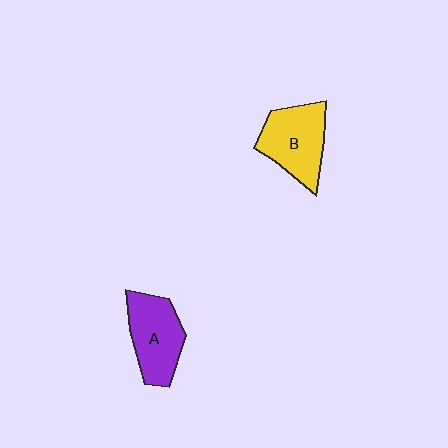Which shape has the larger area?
Shape B (yellow).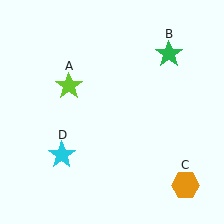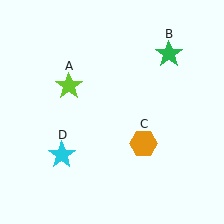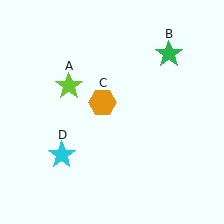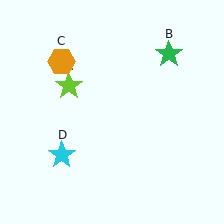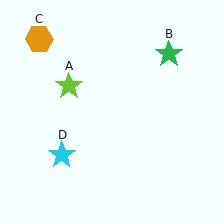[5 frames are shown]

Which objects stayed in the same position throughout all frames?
Lime star (object A) and green star (object B) and cyan star (object D) remained stationary.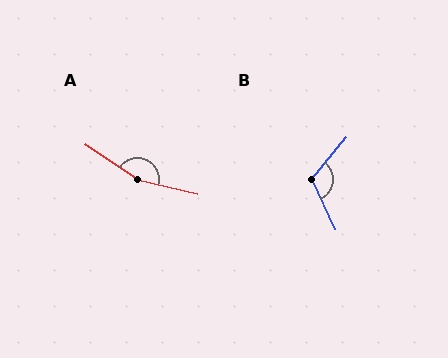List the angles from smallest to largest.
B (115°), A (160°).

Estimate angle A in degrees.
Approximately 160 degrees.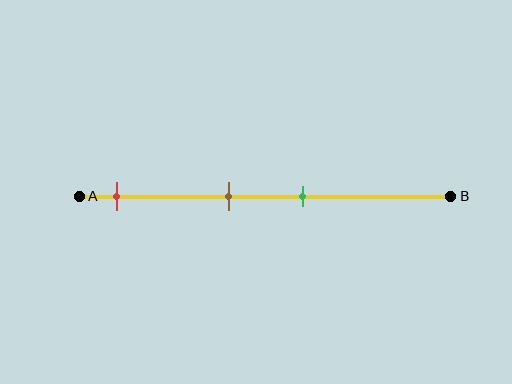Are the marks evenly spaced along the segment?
No, the marks are not evenly spaced.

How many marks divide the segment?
There are 3 marks dividing the segment.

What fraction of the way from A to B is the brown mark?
The brown mark is approximately 40% (0.4) of the way from A to B.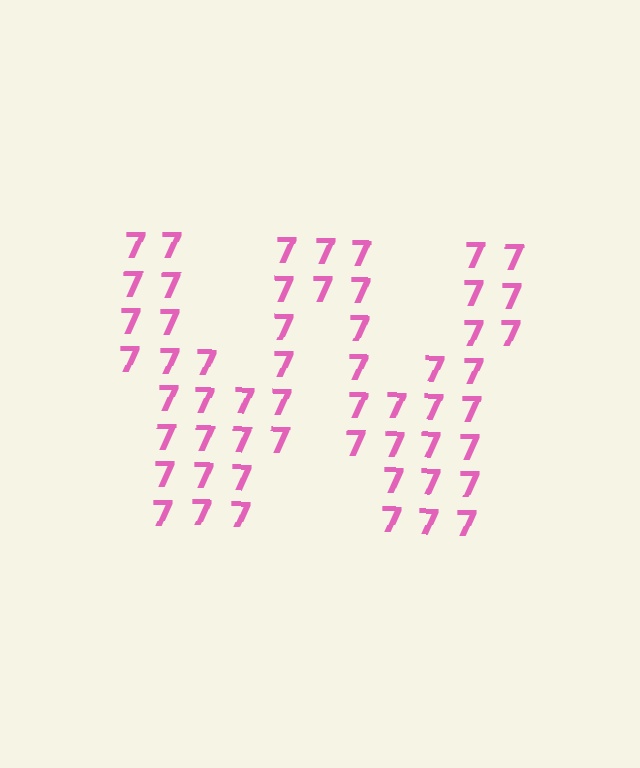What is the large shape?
The large shape is the letter W.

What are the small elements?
The small elements are digit 7's.